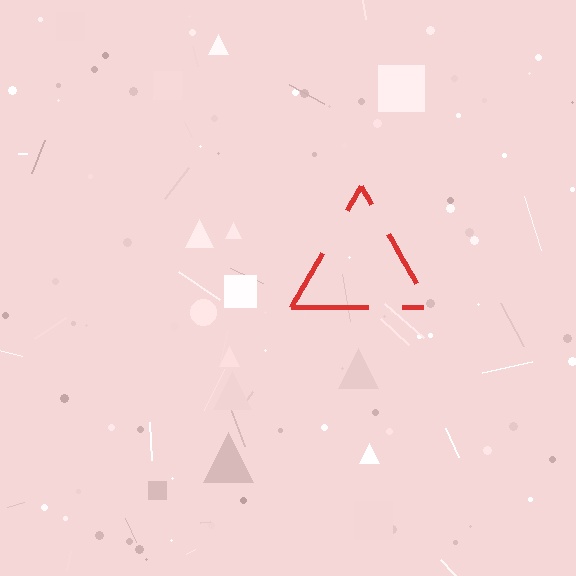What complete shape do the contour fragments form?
The contour fragments form a triangle.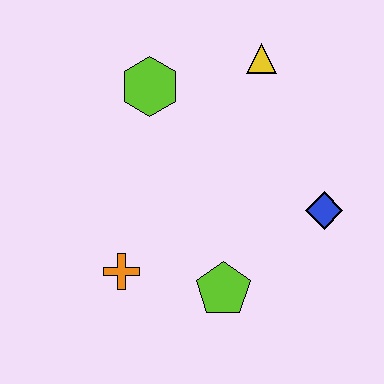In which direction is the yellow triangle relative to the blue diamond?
The yellow triangle is above the blue diamond.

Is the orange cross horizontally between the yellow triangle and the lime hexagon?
No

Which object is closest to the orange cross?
The lime pentagon is closest to the orange cross.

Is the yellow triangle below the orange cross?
No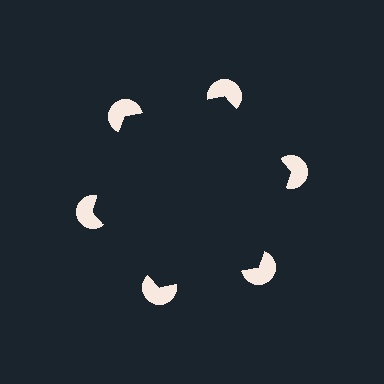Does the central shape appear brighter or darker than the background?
It typically appears slightly darker than the background, even though no actual brightness change is drawn.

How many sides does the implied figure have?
6 sides.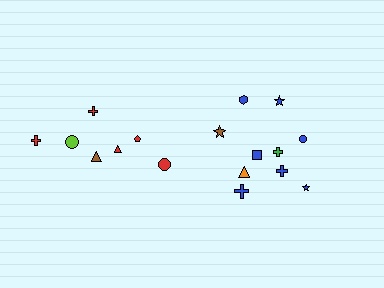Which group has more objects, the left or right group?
The right group.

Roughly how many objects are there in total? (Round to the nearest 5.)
Roughly 15 objects in total.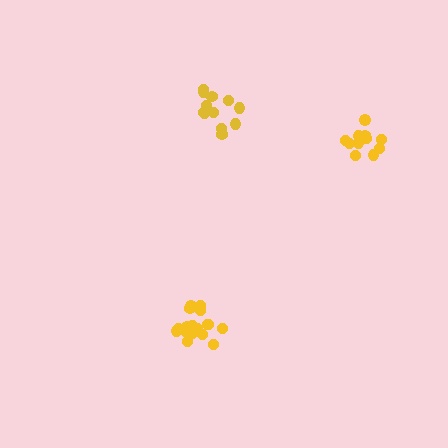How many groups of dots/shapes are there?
There are 3 groups.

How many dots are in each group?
Group 1: 12 dots, Group 2: 12 dots, Group 3: 17 dots (41 total).